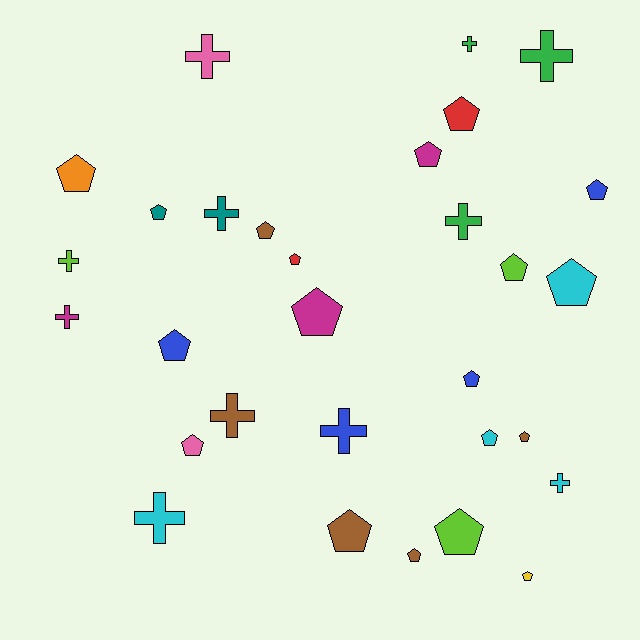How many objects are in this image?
There are 30 objects.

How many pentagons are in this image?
There are 19 pentagons.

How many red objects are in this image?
There are 2 red objects.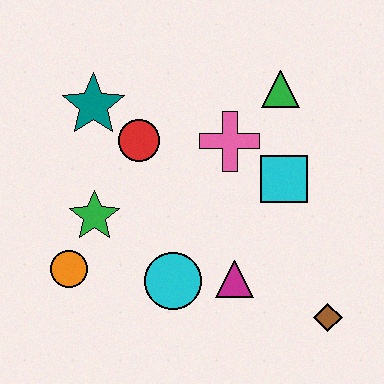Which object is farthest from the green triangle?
The orange circle is farthest from the green triangle.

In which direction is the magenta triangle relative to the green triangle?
The magenta triangle is below the green triangle.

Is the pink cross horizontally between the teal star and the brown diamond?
Yes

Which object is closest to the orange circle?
The green star is closest to the orange circle.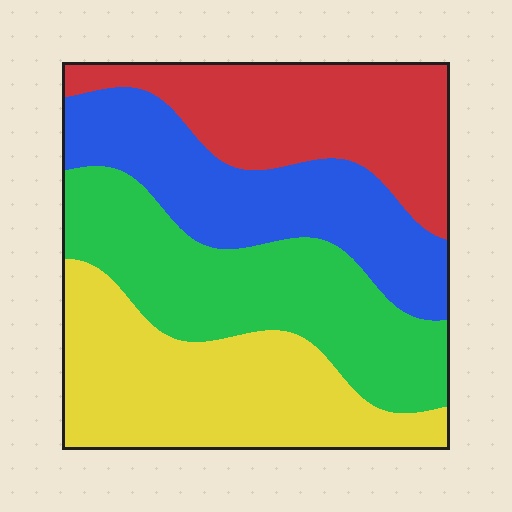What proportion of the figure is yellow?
Yellow takes up about one quarter (1/4) of the figure.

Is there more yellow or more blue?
Yellow.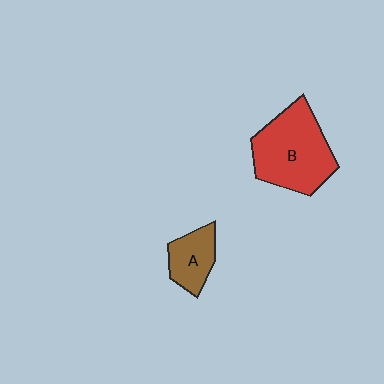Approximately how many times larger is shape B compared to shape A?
Approximately 2.2 times.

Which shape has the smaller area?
Shape A (brown).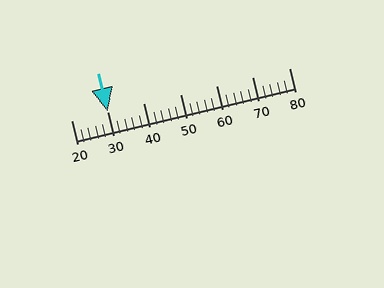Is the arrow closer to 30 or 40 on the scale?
The arrow is closer to 30.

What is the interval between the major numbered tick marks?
The major tick marks are spaced 10 units apart.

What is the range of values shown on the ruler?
The ruler shows values from 20 to 80.